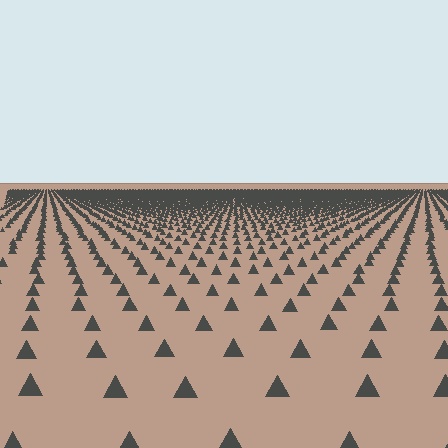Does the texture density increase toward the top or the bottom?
Density increases toward the top.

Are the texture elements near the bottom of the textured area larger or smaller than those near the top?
Larger. Near the bottom, elements are closer to the viewer and appear at a bigger on-screen size.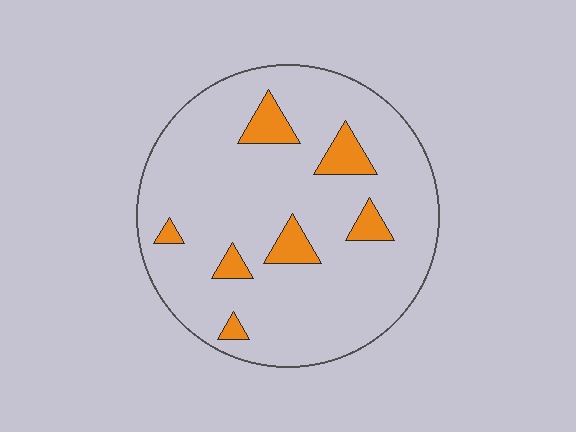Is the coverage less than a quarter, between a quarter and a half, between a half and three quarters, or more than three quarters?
Less than a quarter.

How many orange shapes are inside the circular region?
7.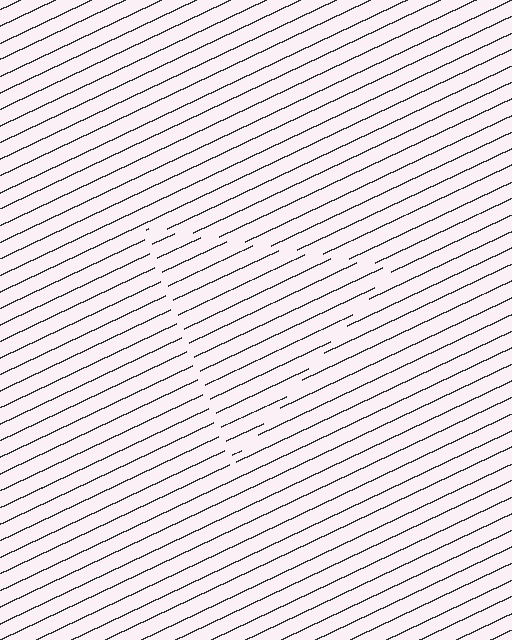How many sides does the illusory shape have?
3 sides — the line-ends trace a triangle.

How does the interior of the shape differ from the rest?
The interior of the shape contains the same grating, shifted by half a period — the contour is defined by the phase discontinuity where line-ends from the inner and outer gratings abut.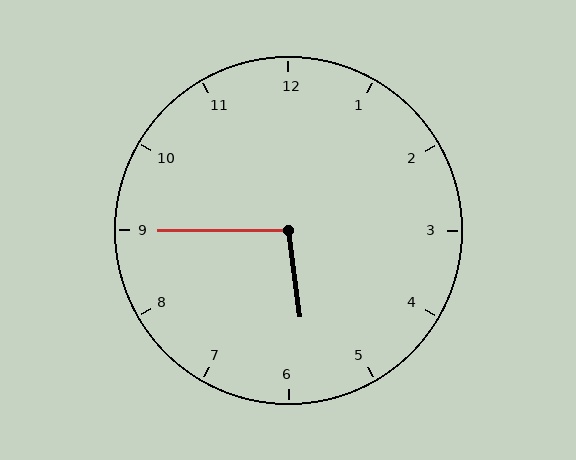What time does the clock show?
5:45.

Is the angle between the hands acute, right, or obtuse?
It is obtuse.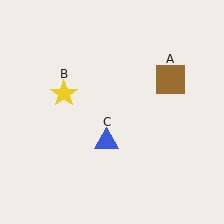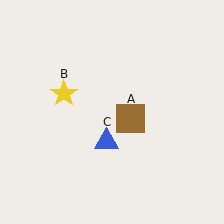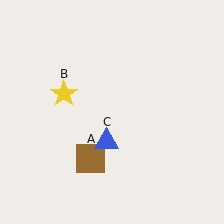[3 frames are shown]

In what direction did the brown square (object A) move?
The brown square (object A) moved down and to the left.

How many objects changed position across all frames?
1 object changed position: brown square (object A).